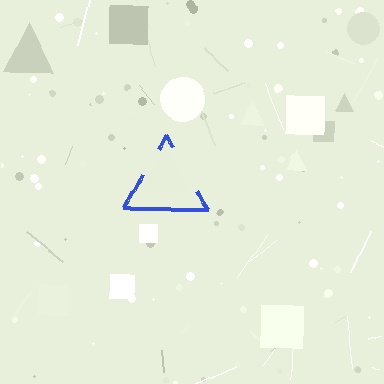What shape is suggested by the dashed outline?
The dashed outline suggests a triangle.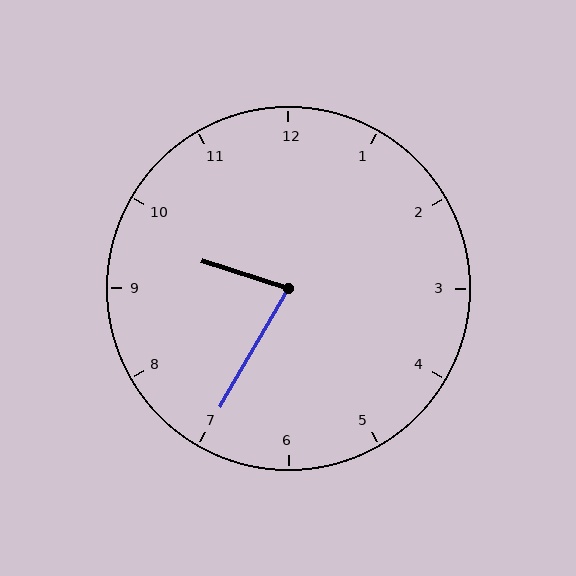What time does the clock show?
9:35.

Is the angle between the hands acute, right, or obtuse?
It is acute.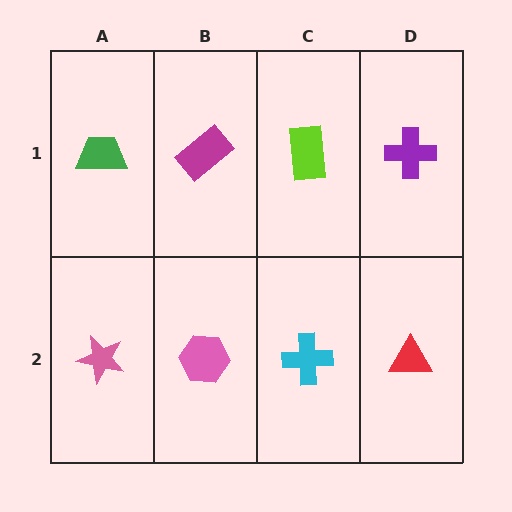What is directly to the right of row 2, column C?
A red triangle.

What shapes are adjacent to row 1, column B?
A pink hexagon (row 2, column B), a green trapezoid (row 1, column A), a lime rectangle (row 1, column C).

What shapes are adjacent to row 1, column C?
A cyan cross (row 2, column C), a magenta rectangle (row 1, column B), a purple cross (row 1, column D).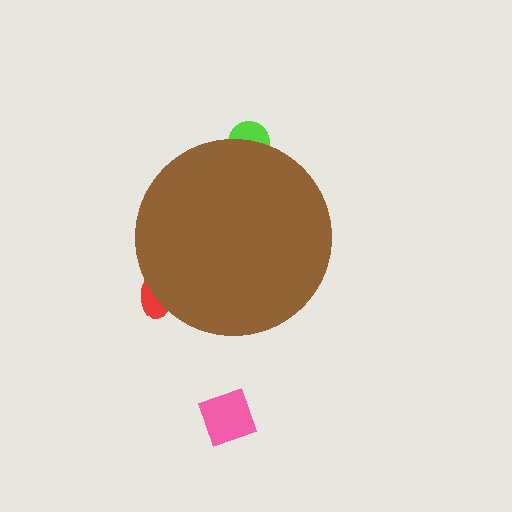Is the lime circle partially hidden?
Yes, the lime circle is partially hidden behind the brown circle.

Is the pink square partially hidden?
No, the pink square is fully visible.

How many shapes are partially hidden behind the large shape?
2 shapes are partially hidden.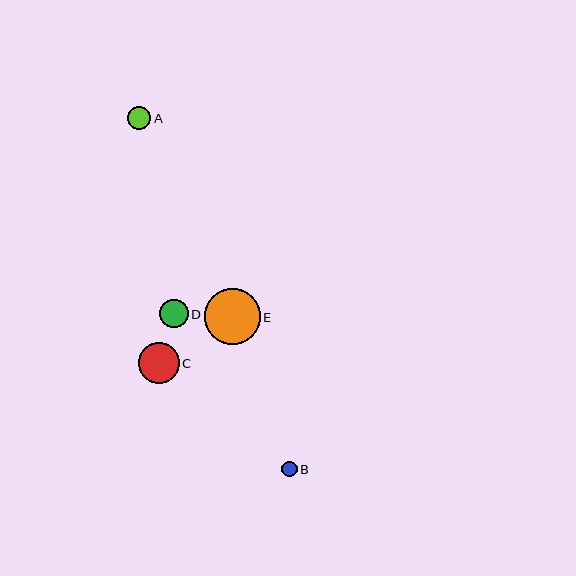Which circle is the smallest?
Circle B is the smallest with a size of approximately 15 pixels.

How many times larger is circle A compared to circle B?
Circle A is approximately 1.5 times the size of circle B.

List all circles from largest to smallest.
From largest to smallest: E, C, D, A, B.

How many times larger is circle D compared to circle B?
Circle D is approximately 1.8 times the size of circle B.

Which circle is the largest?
Circle E is the largest with a size of approximately 56 pixels.